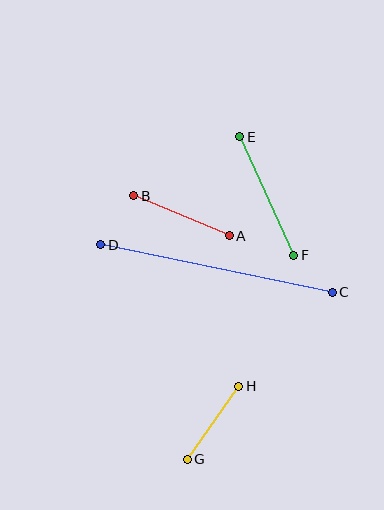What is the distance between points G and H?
The distance is approximately 89 pixels.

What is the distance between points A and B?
The distance is approximately 104 pixels.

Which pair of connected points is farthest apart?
Points C and D are farthest apart.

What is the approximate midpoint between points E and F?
The midpoint is at approximately (267, 196) pixels.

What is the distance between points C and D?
The distance is approximately 236 pixels.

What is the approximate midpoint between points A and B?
The midpoint is at approximately (181, 216) pixels.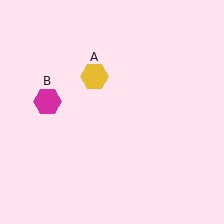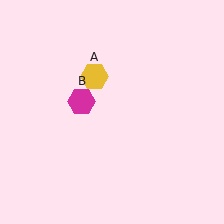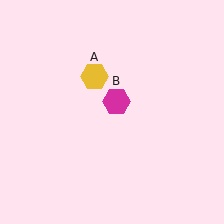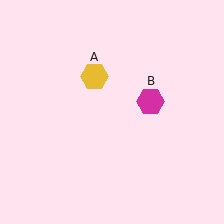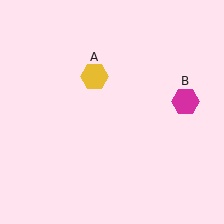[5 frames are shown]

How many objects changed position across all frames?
1 object changed position: magenta hexagon (object B).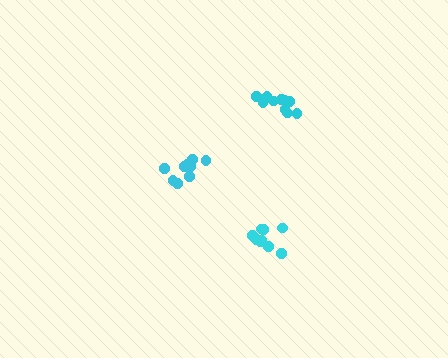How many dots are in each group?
Group 1: 9 dots, Group 2: 9 dots, Group 3: 10 dots (28 total).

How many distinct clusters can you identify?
There are 3 distinct clusters.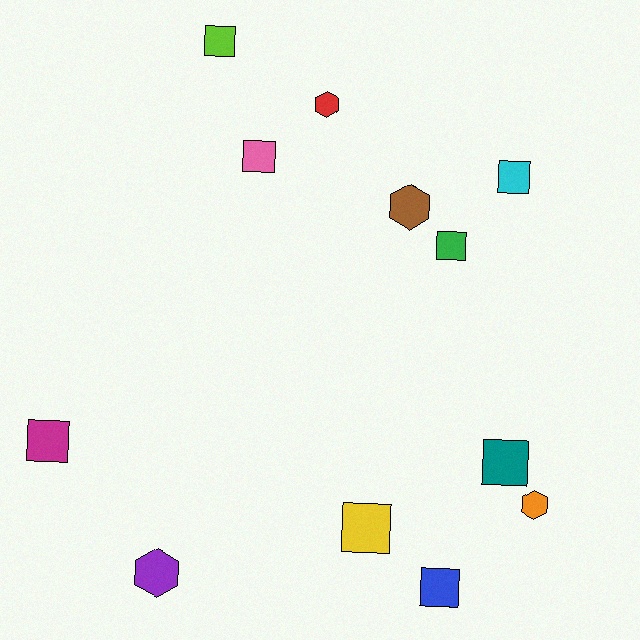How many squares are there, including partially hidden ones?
There are 8 squares.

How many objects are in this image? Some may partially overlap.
There are 12 objects.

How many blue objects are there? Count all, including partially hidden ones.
There is 1 blue object.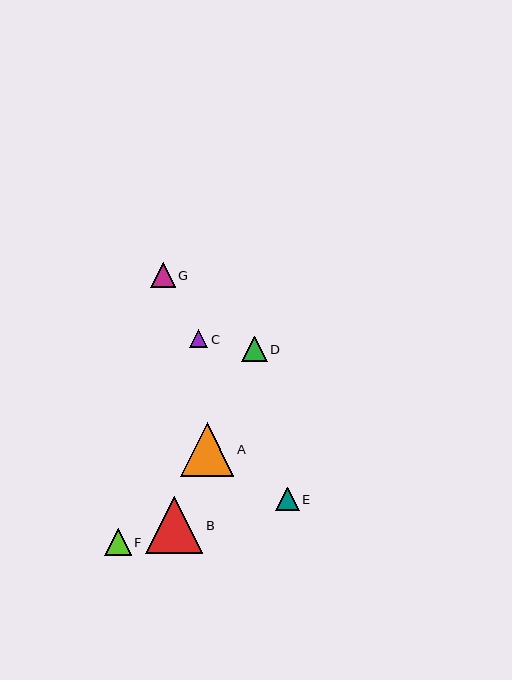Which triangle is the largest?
Triangle B is the largest with a size of approximately 57 pixels.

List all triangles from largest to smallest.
From largest to smallest: B, A, F, D, G, E, C.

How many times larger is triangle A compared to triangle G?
Triangle A is approximately 2.2 times the size of triangle G.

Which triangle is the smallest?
Triangle C is the smallest with a size of approximately 18 pixels.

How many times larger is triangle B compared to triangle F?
Triangle B is approximately 2.2 times the size of triangle F.